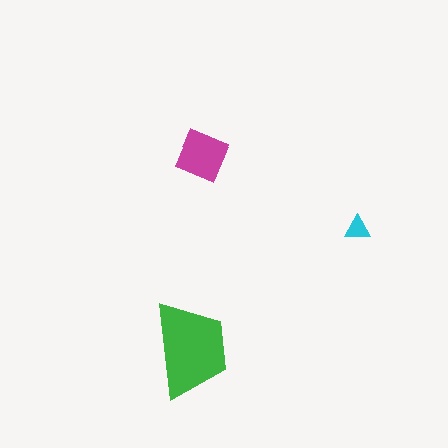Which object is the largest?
The green trapezoid.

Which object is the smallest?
The cyan triangle.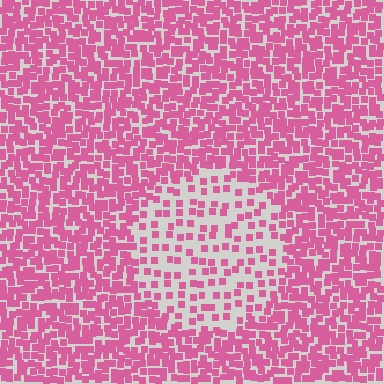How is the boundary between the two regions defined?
The boundary is defined by a change in element density (approximately 2.5x ratio). All elements are the same color, size, and shape.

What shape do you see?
I see a circle.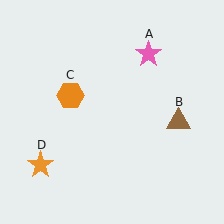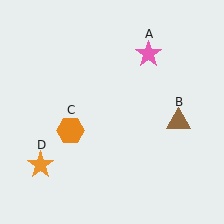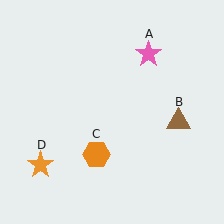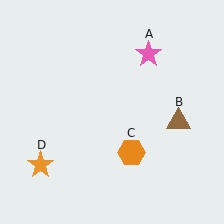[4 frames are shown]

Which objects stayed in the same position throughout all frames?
Pink star (object A) and brown triangle (object B) and orange star (object D) remained stationary.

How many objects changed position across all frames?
1 object changed position: orange hexagon (object C).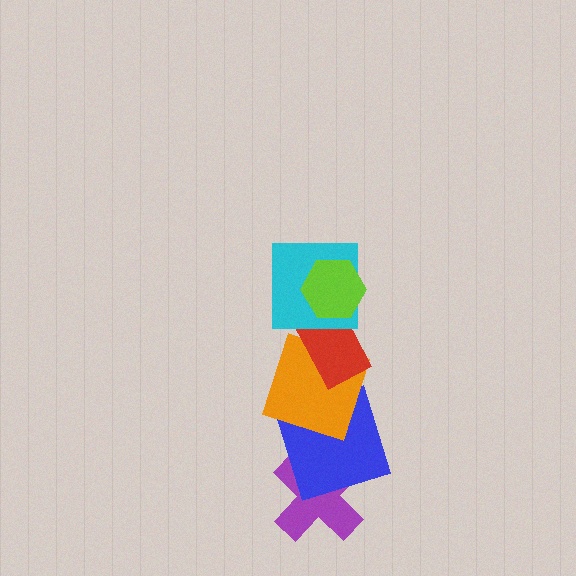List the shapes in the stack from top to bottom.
From top to bottom: the lime hexagon, the cyan square, the red rectangle, the orange square, the blue square, the purple cross.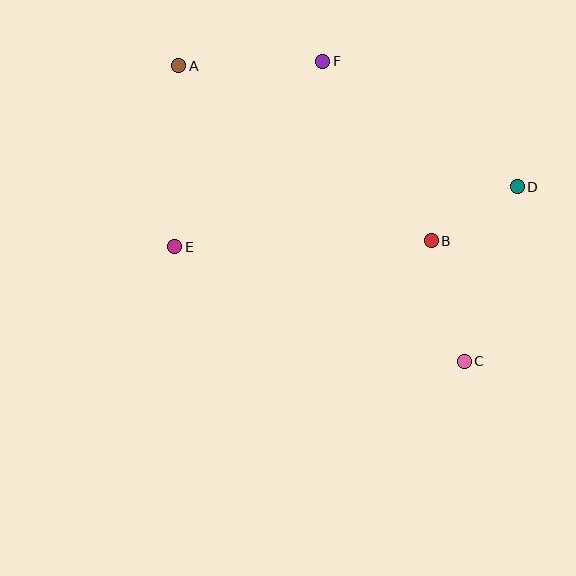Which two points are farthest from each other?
Points A and C are farthest from each other.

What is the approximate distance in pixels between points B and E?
The distance between B and E is approximately 257 pixels.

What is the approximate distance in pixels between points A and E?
The distance between A and E is approximately 181 pixels.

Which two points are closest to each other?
Points B and D are closest to each other.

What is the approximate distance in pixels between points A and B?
The distance between A and B is approximately 307 pixels.